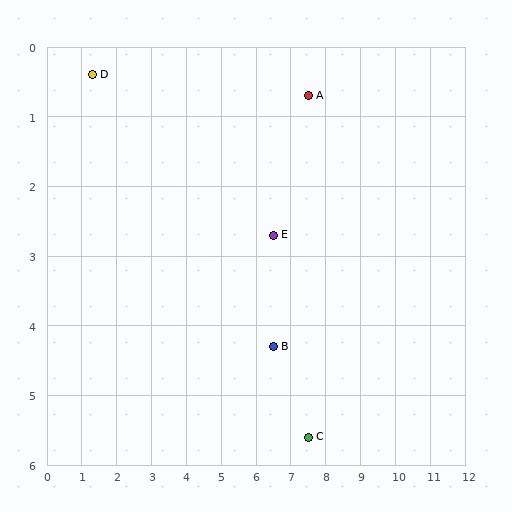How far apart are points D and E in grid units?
Points D and E are about 5.7 grid units apart.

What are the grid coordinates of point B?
Point B is at approximately (6.5, 4.3).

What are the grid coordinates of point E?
Point E is at approximately (6.5, 2.7).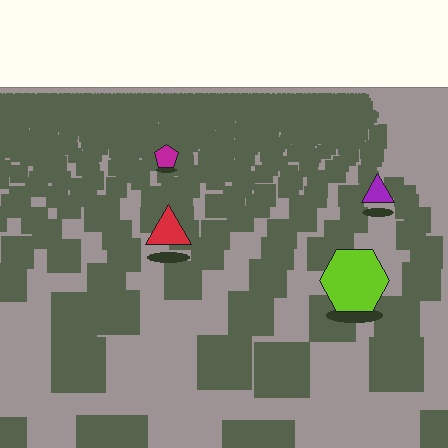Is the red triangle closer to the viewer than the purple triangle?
Yes. The red triangle is closer — you can tell from the texture gradient: the ground texture is coarser near it.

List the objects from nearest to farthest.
From nearest to farthest: the lime hexagon, the red triangle, the purple triangle, the magenta pentagon.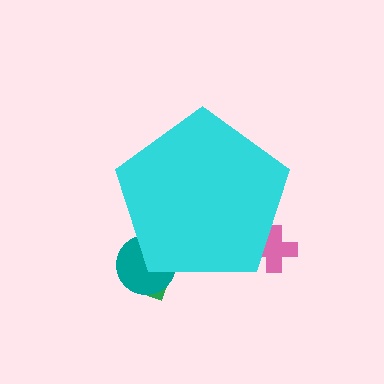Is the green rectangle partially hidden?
Yes, the green rectangle is partially hidden behind the cyan pentagon.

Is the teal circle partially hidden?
Yes, the teal circle is partially hidden behind the cyan pentagon.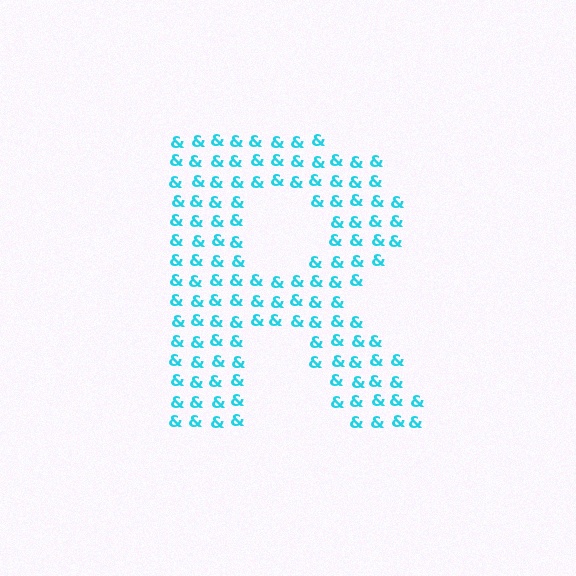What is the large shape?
The large shape is the letter R.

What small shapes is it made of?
It is made of small ampersands.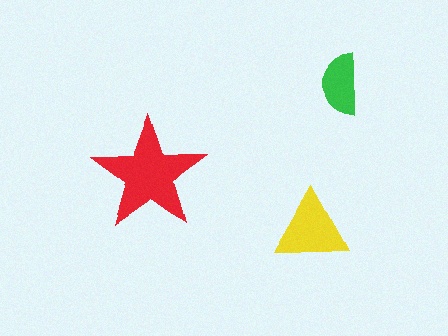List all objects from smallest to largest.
The green semicircle, the yellow triangle, the red star.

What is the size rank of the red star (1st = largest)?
1st.